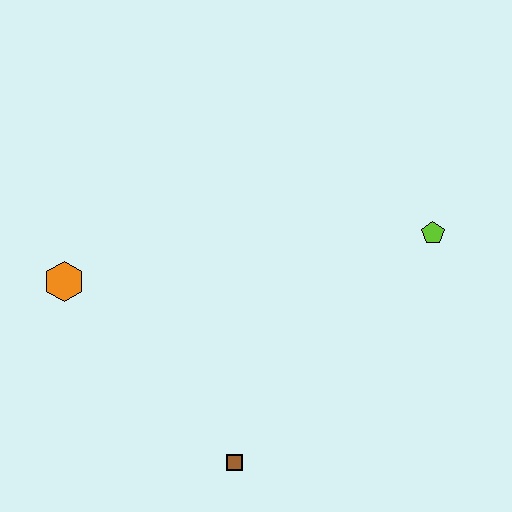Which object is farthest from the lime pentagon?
The orange hexagon is farthest from the lime pentagon.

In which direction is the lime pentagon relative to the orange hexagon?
The lime pentagon is to the right of the orange hexagon.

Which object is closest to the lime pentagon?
The brown square is closest to the lime pentagon.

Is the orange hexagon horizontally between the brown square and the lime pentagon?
No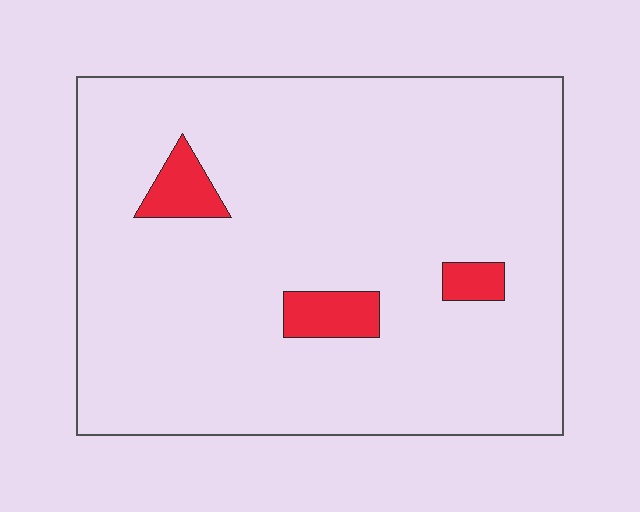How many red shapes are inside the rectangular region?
3.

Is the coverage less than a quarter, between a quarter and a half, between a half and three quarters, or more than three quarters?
Less than a quarter.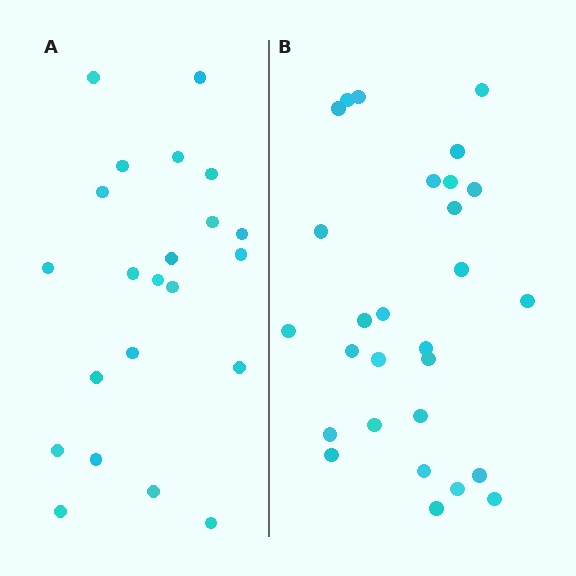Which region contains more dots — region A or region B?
Region B (the right region) has more dots.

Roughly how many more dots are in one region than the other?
Region B has about 6 more dots than region A.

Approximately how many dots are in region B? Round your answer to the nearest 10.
About 30 dots. (The exact count is 28, which rounds to 30.)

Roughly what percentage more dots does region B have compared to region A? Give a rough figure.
About 25% more.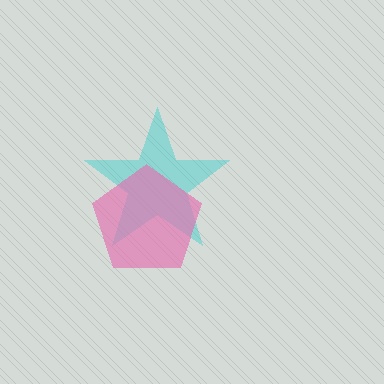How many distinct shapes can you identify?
There are 2 distinct shapes: a cyan star, a pink pentagon.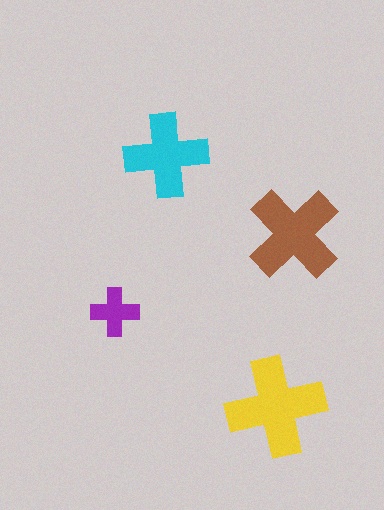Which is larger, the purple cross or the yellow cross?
The yellow one.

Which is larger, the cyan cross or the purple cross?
The cyan one.